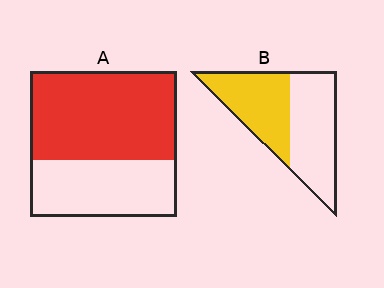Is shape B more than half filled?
Roughly half.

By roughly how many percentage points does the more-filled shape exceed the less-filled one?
By roughly 15 percentage points (A over B).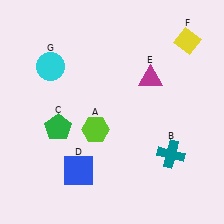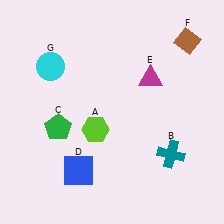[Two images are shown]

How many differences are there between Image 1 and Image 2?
There is 1 difference between the two images.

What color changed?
The diamond (F) changed from yellow in Image 1 to brown in Image 2.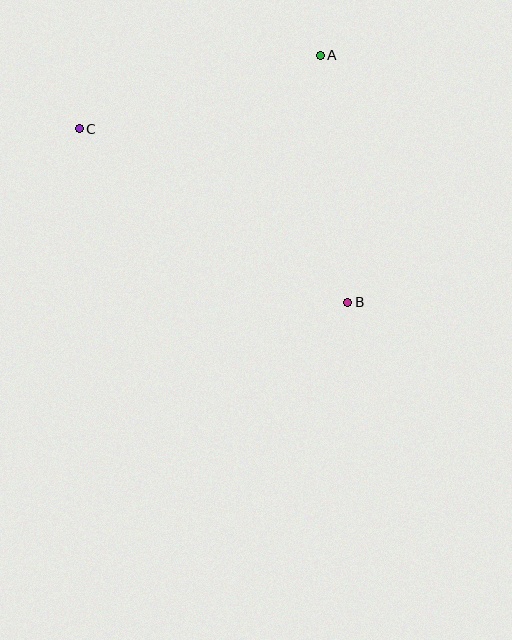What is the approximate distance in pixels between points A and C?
The distance between A and C is approximately 252 pixels.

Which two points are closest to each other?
Points A and B are closest to each other.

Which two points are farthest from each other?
Points B and C are farthest from each other.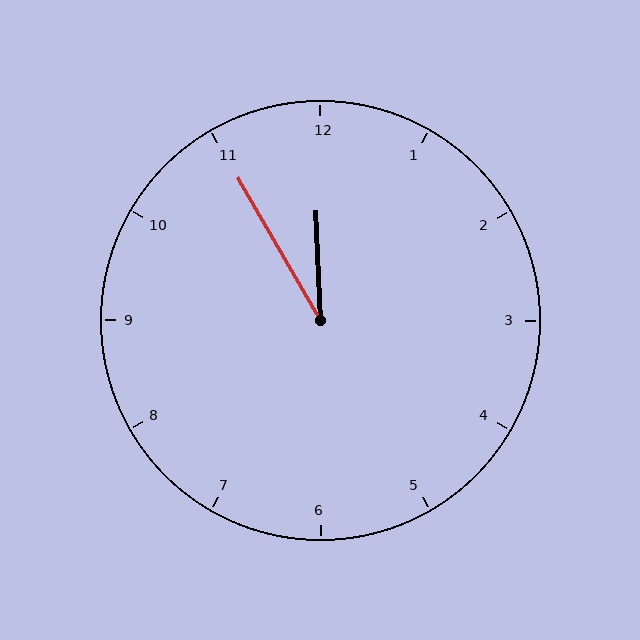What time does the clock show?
11:55.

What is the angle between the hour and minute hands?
Approximately 28 degrees.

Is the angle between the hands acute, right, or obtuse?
It is acute.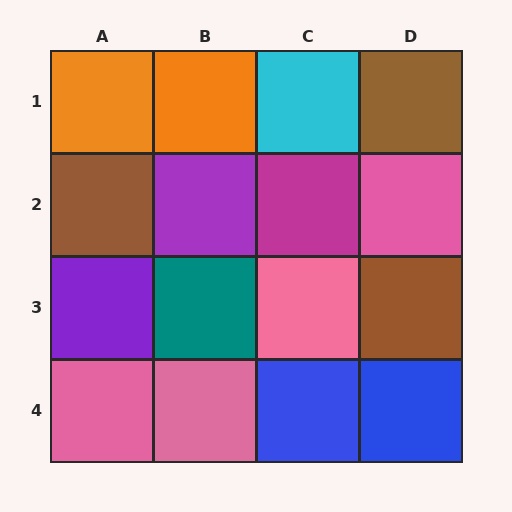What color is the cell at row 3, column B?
Teal.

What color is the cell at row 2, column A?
Brown.